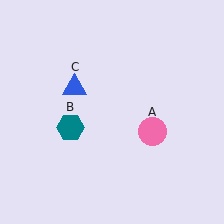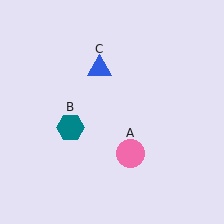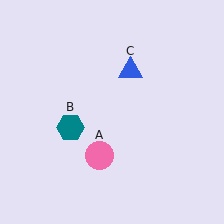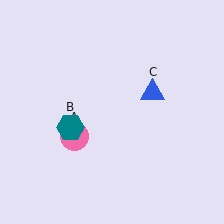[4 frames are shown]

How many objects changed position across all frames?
2 objects changed position: pink circle (object A), blue triangle (object C).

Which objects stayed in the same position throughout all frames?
Teal hexagon (object B) remained stationary.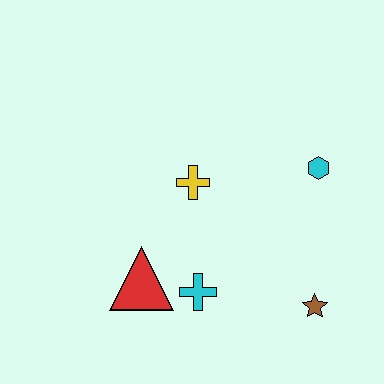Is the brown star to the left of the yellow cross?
No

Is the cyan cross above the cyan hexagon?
No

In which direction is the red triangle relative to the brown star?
The red triangle is to the left of the brown star.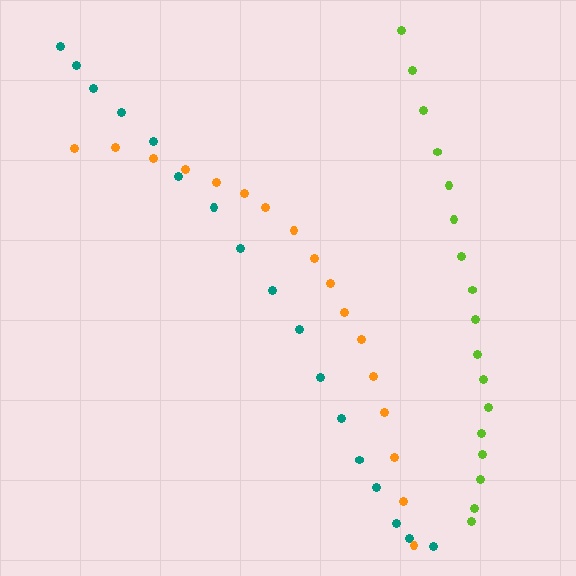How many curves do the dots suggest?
There are 3 distinct paths.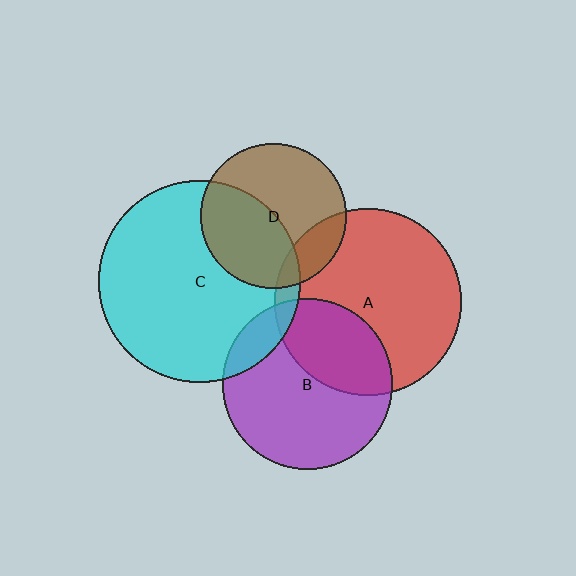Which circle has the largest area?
Circle C (cyan).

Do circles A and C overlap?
Yes.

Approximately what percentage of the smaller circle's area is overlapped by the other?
Approximately 5%.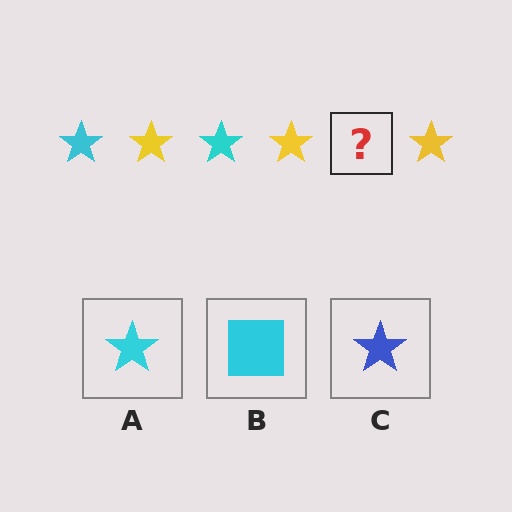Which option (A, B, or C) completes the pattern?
A.